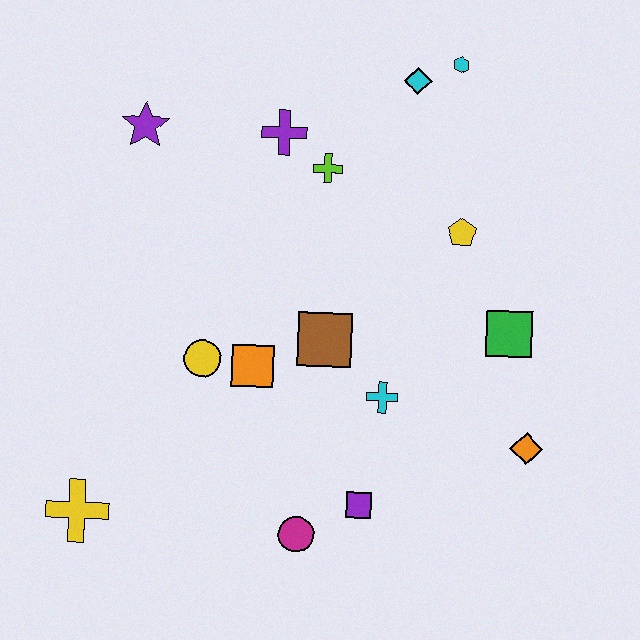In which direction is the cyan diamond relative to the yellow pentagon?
The cyan diamond is above the yellow pentagon.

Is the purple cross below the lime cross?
No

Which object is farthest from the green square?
The yellow cross is farthest from the green square.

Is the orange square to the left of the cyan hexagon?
Yes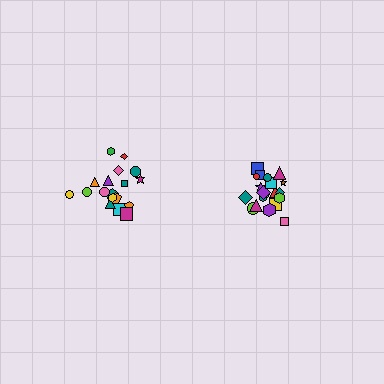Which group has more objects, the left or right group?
The right group.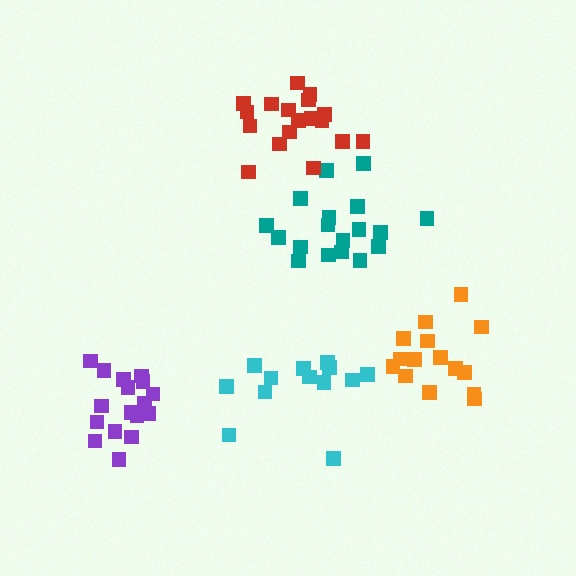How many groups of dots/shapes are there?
There are 5 groups.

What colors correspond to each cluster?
The clusters are colored: cyan, purple, teal, orange, red.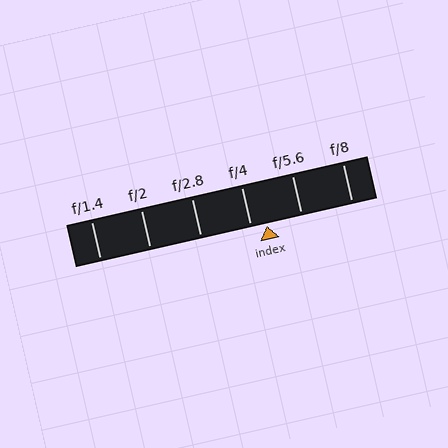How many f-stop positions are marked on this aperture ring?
There are 6 f-stop positions marked.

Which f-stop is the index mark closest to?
The index mark is closest to f/4.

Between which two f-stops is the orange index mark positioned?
The index mark is between f/4 and f/5.6.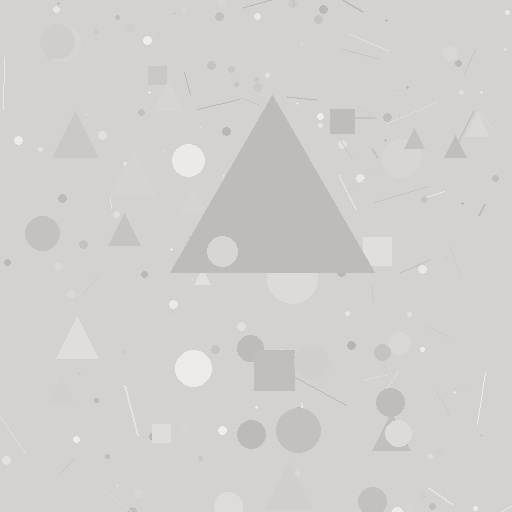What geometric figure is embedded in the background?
A triangle is embedded in the background.